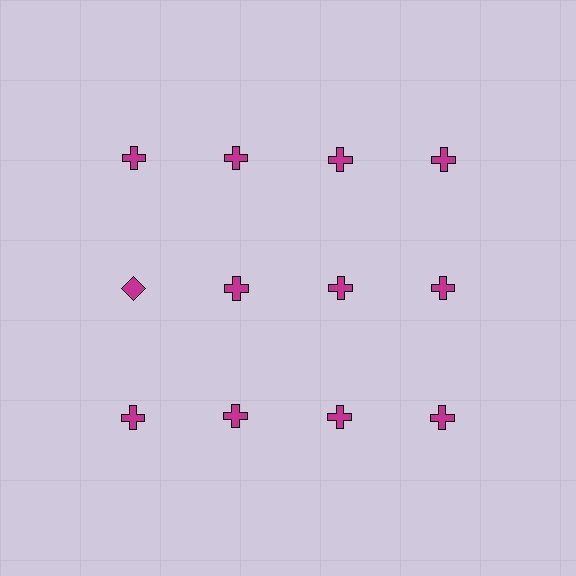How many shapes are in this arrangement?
There are 12 shapes arranged in a grid pattern.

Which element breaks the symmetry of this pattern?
The magenta diamond in the second row, leftmost column breaks the symmetry. All other shapes are magenta crosses.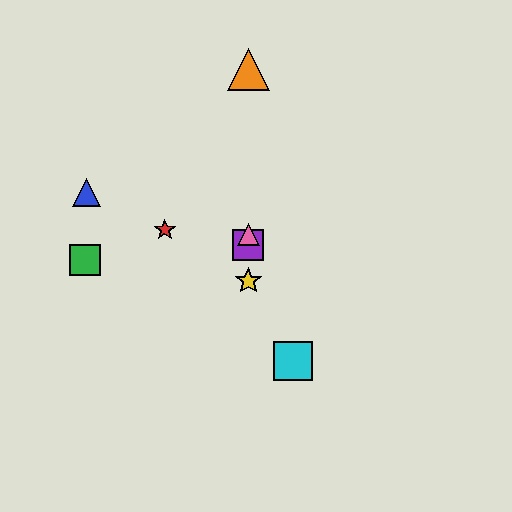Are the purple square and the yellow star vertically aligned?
Yes, both are at x≈248.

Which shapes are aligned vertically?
The yellow star, the purple square, the orange triangle, the pink triangle are aligned vertically.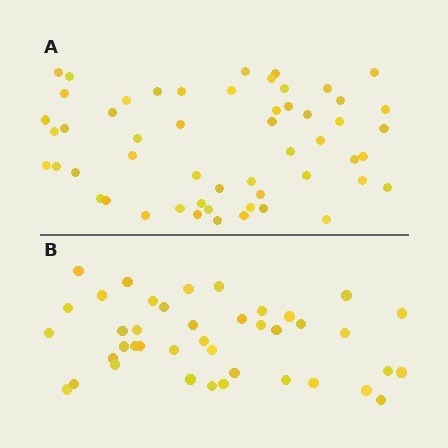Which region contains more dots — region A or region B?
Region A (the top region) has more dots.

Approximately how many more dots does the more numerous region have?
Region A has approximately 15 more dots than region B.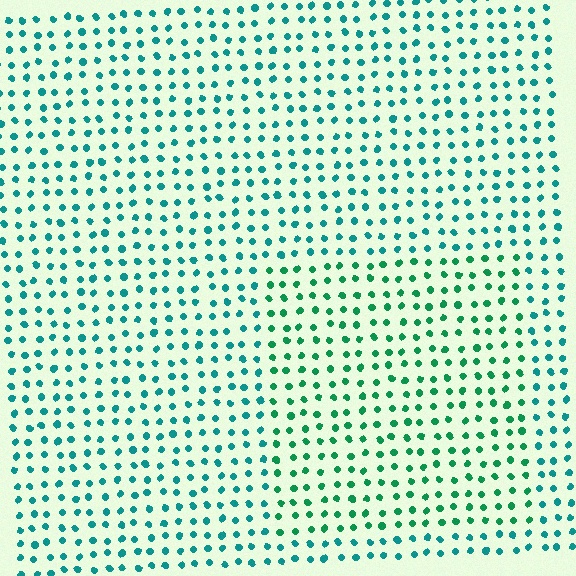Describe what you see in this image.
The image is filled with small teal elements in a uniform arrangement. A rectangle-shaped region is visible where the elements are tinted to a slightly different hue, forming a subtle color boundary.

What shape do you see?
I see a rectangle.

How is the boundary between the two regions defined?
The boundary is defined purely by a slight shift in hue (about 29 degrees). Spacing, size, and orientation are identical on both sides.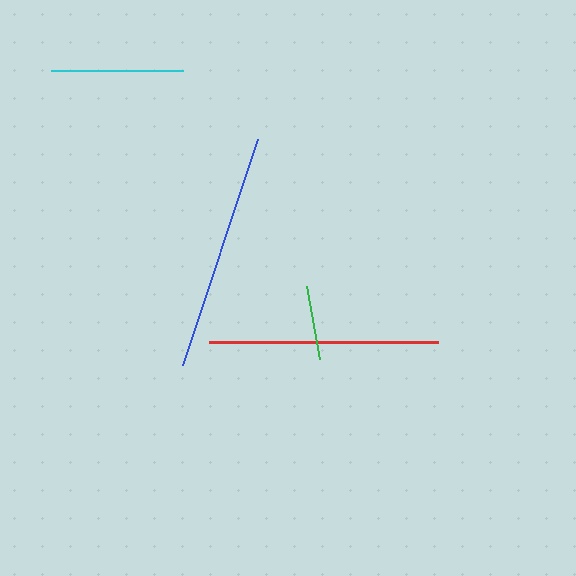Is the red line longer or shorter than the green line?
The red line is longer than the green line.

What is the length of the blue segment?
The blue segment is approximately 238 pixels long.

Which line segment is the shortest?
The green line is the shortest at approximately 74 pixels.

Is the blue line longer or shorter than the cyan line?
The blue line is longer than the cyan line.